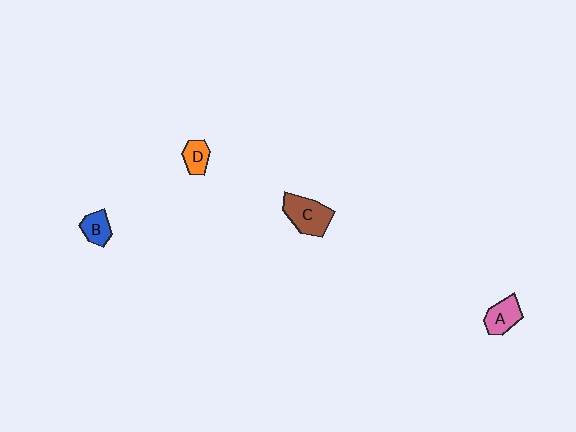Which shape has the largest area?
Shape C (brown).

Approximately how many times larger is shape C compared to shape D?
Approximately 1.9 times.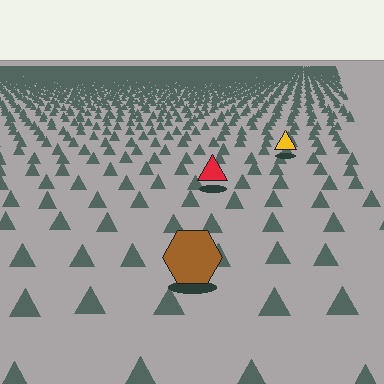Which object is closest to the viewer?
The brown hexagon is closest. The texture marks near it are larger and more spread out.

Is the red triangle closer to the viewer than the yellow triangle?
Yes. The red triangle is closer — you can tell from the texture gradient: the ground texture is coarser near it.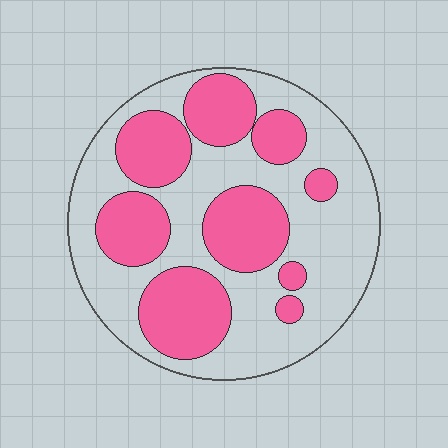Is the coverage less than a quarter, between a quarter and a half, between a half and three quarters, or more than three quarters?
Between a quarter and a half.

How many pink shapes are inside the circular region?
9.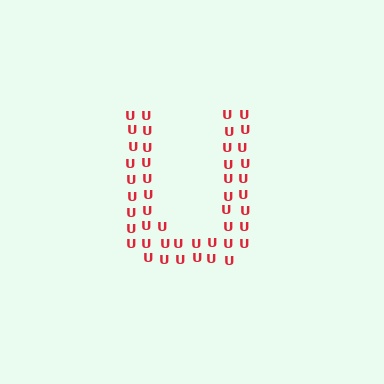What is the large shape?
The large shape is the letter U.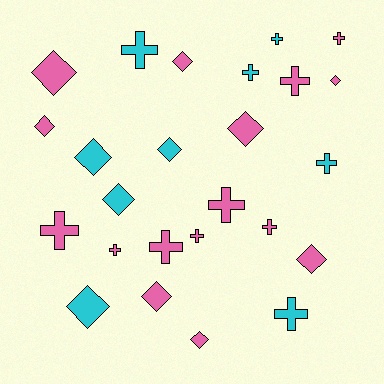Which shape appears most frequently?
Cross, with 13 objects.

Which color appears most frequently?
Pink, with 16 objects.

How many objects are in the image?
There are 25 objects.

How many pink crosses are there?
There are 8 pink crosses.